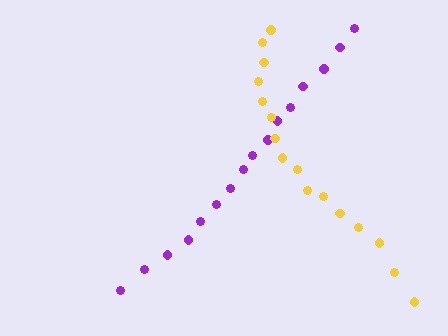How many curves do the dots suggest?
There are 2 distinct paths.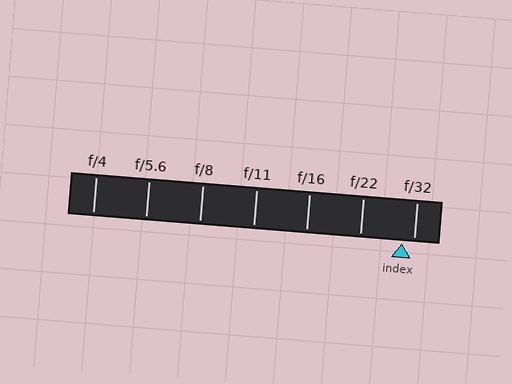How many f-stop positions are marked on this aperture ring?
There are 7 f-stop positions marked.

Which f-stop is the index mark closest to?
The index mark is closest to f/32.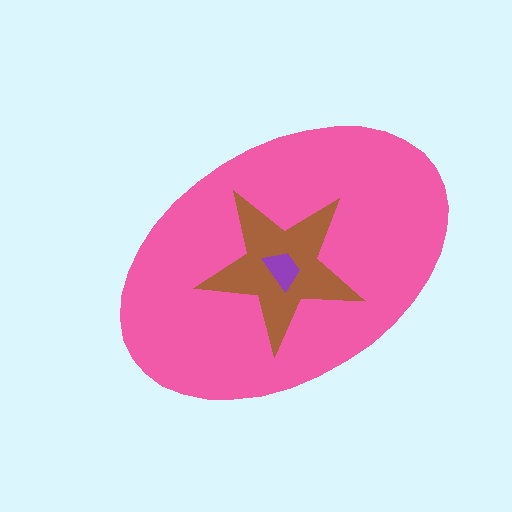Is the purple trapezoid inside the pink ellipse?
Yes.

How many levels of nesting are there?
3.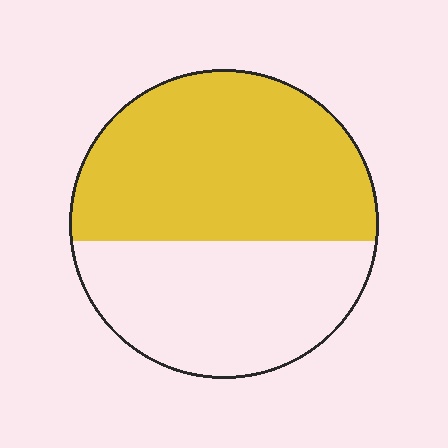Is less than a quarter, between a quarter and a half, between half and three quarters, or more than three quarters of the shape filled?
Between half and three quarters.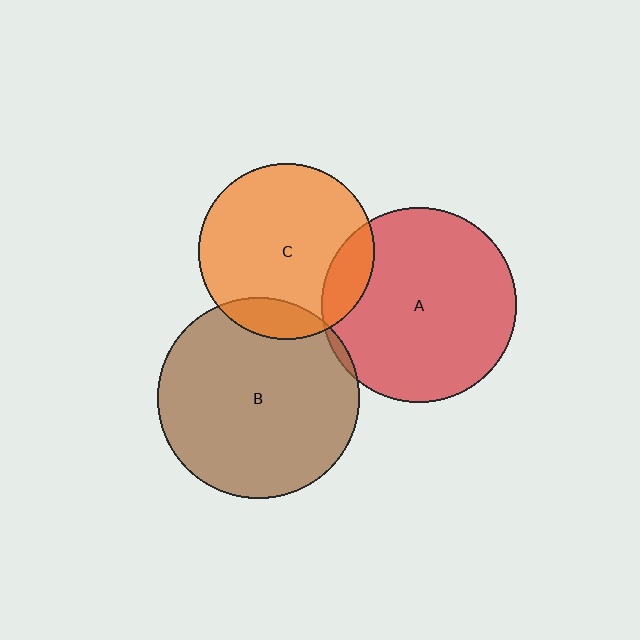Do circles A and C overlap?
Yes.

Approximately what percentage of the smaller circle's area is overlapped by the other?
Approximately 15%.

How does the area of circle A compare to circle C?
Approximately 1.2 times.